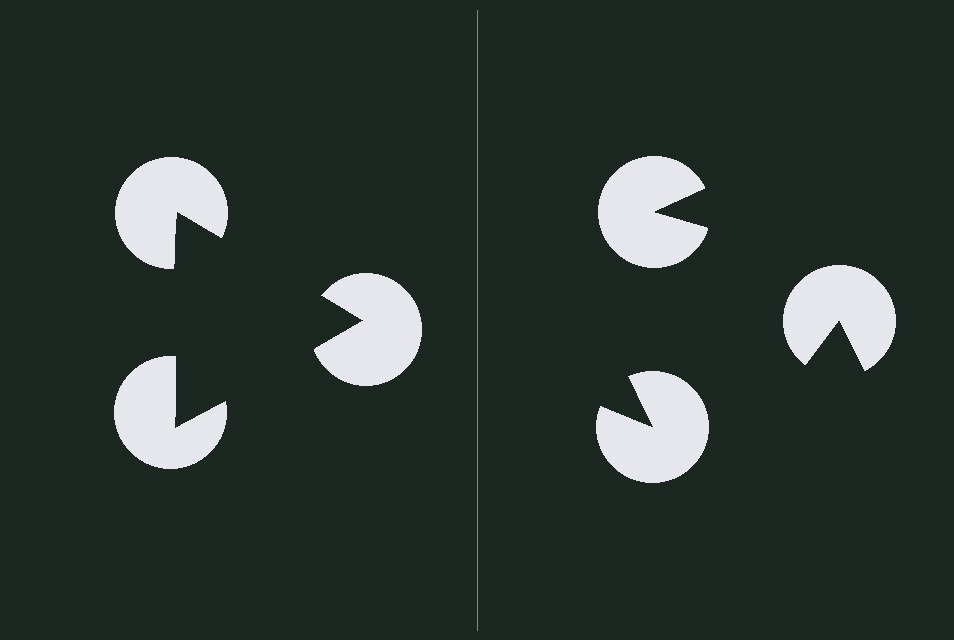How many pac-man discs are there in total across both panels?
6 — 3 on each side.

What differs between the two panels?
The pac-man discs are positioned identically on both sides; only the wedge orientations differ. On the left they align to a triangle; on the right they are misaligned.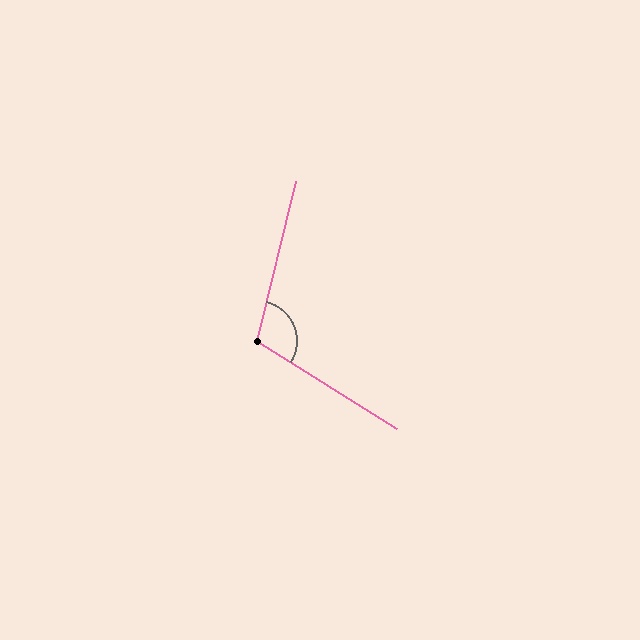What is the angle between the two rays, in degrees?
Approximately 108 degrees.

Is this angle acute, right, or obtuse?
It is obtuse.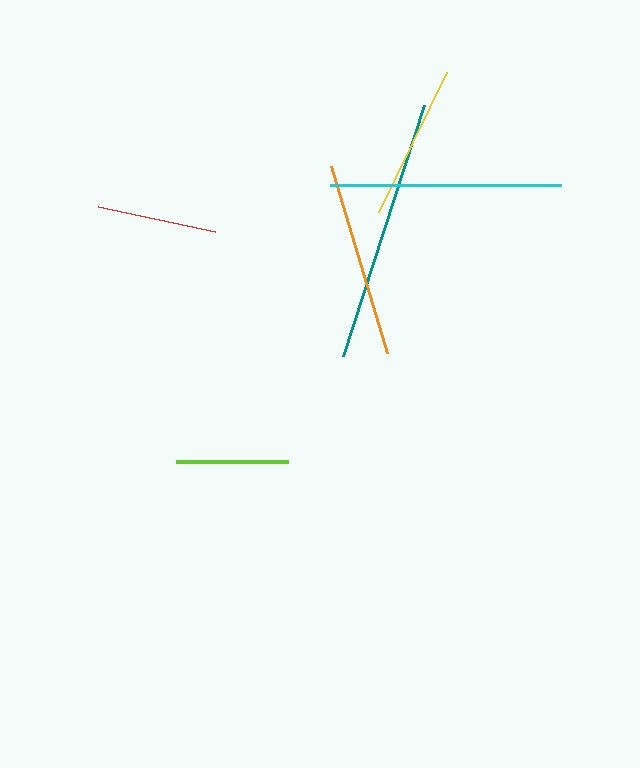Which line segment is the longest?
The teal line is the longest at approximately 264 pixels.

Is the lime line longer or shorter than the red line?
The red line is longer than the lime line.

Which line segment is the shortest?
The lime line is the shortest at approximately 112 pixels.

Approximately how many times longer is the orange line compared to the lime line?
The orange line is approximately 1.8 times the length of the lime line.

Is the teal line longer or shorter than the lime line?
The teal line is longer than the lime line.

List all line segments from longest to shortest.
From longest to shortest: teal, cyan, orange, yellow, red, lime.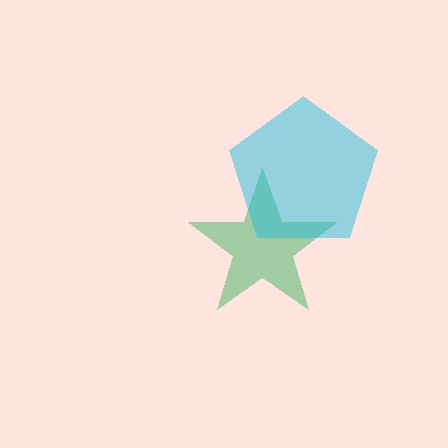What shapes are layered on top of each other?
The layered shapes are: a green star, a cyan pentagon.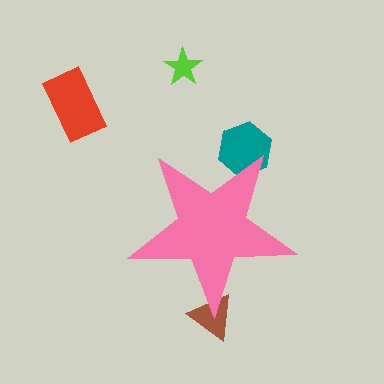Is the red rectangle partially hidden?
No, the red rectangle is fully visible.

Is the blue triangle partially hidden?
Yes, the blue triangle is partially hidden behind the pink star.